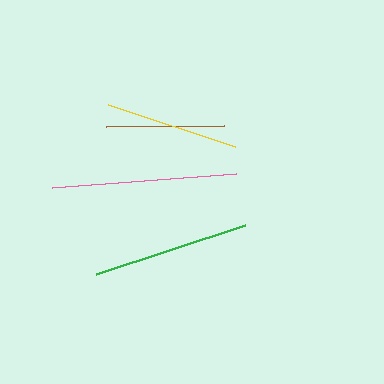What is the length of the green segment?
The green segment is approximately 156 pixels long.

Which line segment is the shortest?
The brown line is the shortest at approximately 118 pixels.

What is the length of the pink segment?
The pink segment is approximately 185 pixels long.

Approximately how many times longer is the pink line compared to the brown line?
The pink line is approximately 1.6 times the length of the brown line.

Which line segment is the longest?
The pink line is the longest at approximately 185 pixels.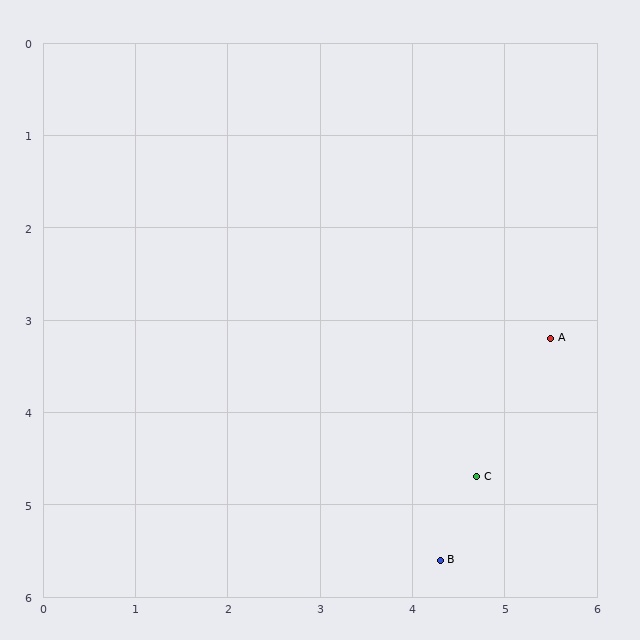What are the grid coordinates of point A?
Point A is at approximately (5.5, 3.2).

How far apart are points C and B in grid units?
Points C and B are about 1.0 grid units apart.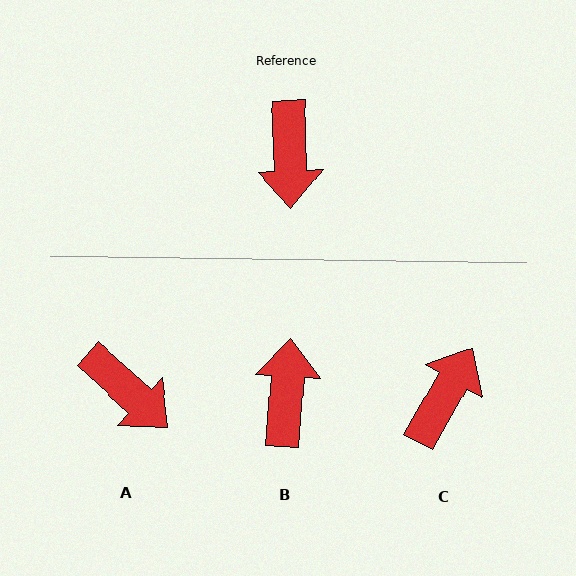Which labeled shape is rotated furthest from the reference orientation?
B, about 174 degrees away.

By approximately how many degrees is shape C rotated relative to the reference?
Approximately 149 degrees counter-clockwise.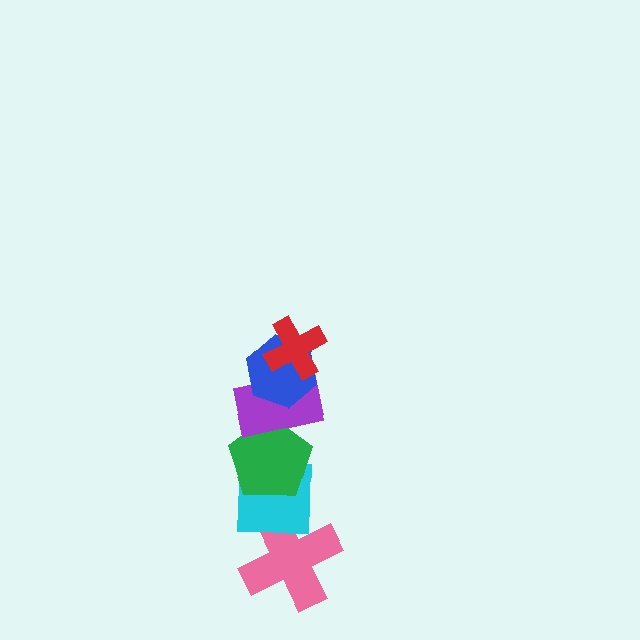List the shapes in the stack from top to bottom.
From top to bottom: the red cross, the blue hexagon, the purple rectangle, the green pentagon, the cyan square, the pink cross.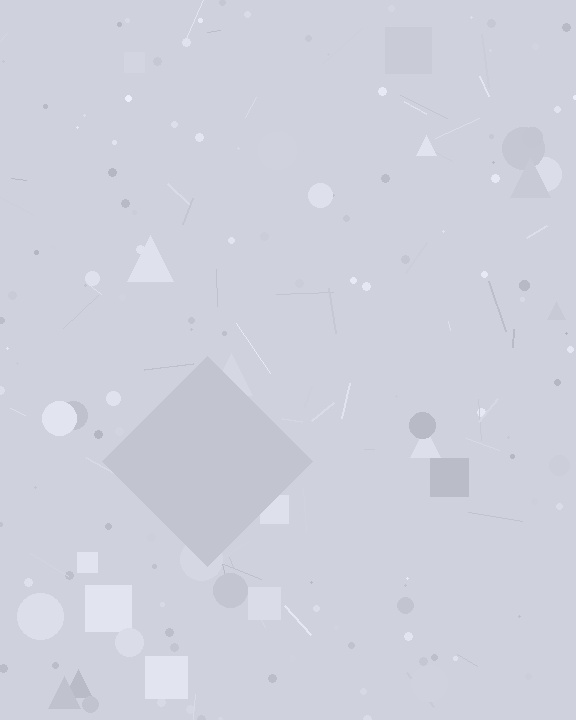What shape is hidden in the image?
A diamond is hidden in the image.